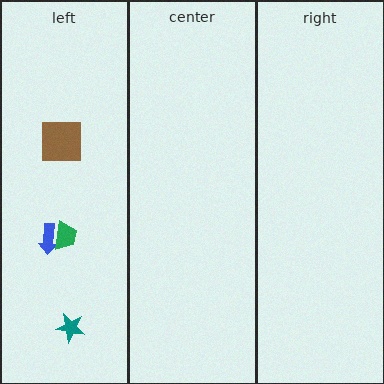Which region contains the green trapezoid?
The left region.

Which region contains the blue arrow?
The left region.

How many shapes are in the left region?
4.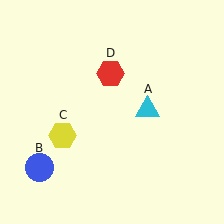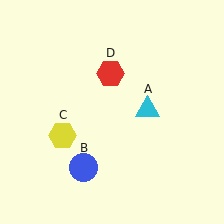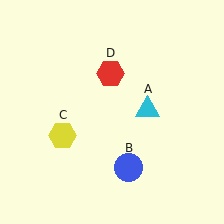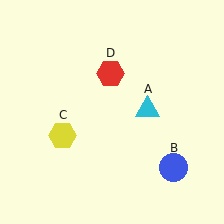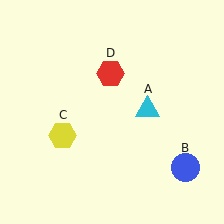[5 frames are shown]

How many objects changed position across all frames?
1 object changed position: blue circle (object B).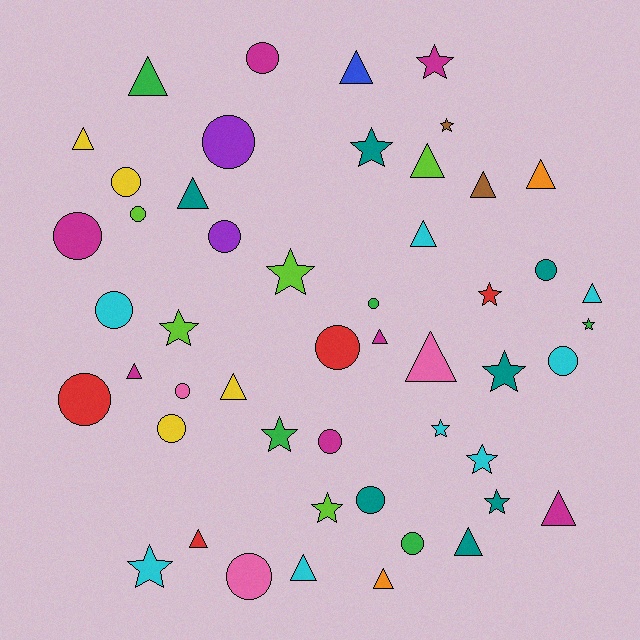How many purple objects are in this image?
There are 2 purple objects.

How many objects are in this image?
There are 50 objects.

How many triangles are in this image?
There are 18 triangles.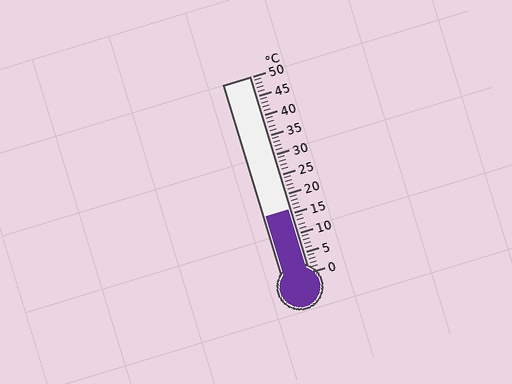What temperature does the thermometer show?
The thermometer shows approximately 16°C.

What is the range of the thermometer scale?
The thermometer scale ranges from 0°C to 50°C.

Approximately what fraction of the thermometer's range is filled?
The thermometer is filled to approximately 30% of its range.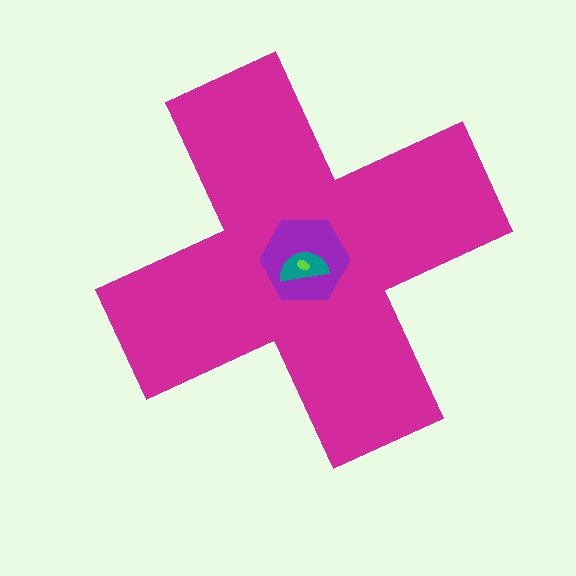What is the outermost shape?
The magenta cross.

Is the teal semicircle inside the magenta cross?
Yes.